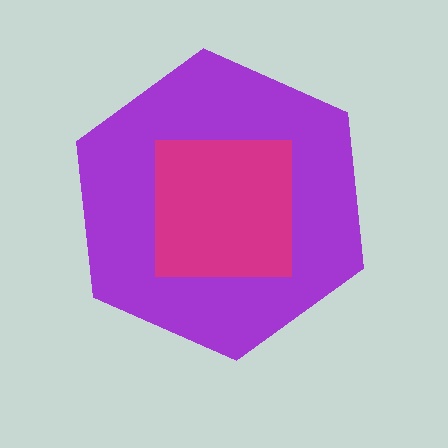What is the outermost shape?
The purple hexagon.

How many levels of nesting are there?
2.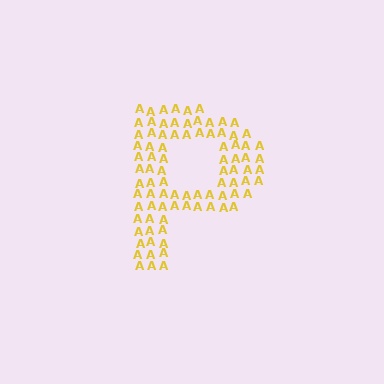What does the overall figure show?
The overall figure shows the letter P.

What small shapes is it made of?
It is made of small letter A's.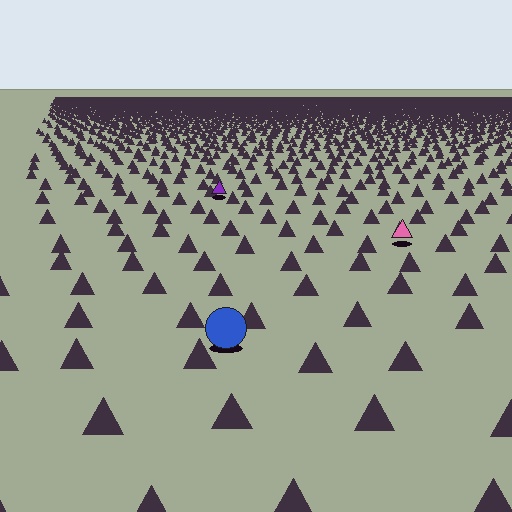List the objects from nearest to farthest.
From nearest to farthest: the blue circle, the pink triangle, the purple triangle.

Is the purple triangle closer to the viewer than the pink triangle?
No. The pink triangle is closer — you can tell from the texture gradient: the ground texture is coarser near it.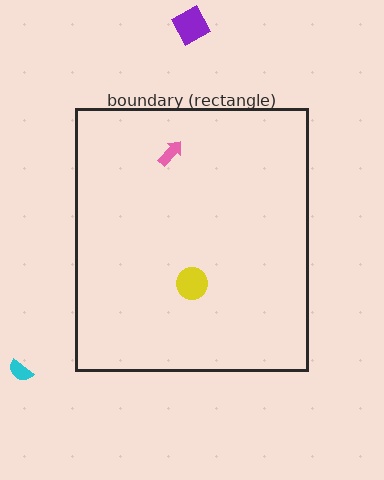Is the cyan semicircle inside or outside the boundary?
Outside.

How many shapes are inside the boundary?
2 inside, 2 outside.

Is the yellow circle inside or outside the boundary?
Inside.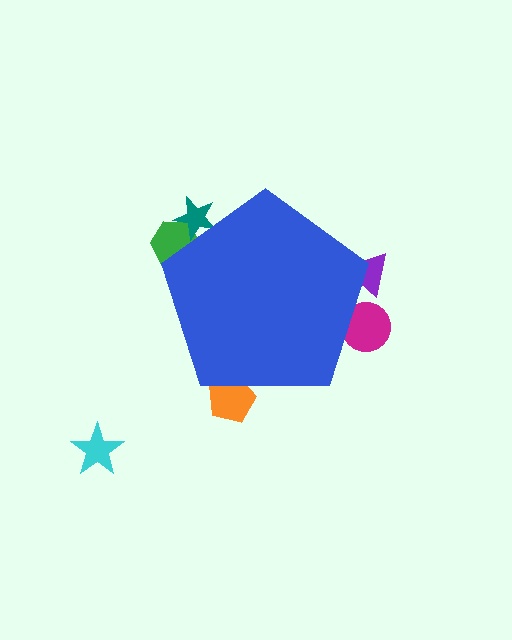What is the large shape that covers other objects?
A blue pentagon.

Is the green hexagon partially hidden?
Yes, the green hexagon is partially hidden behind the blue pentagon.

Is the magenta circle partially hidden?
Yes, the magenta circle is partially hidden behind the blue pentagon.